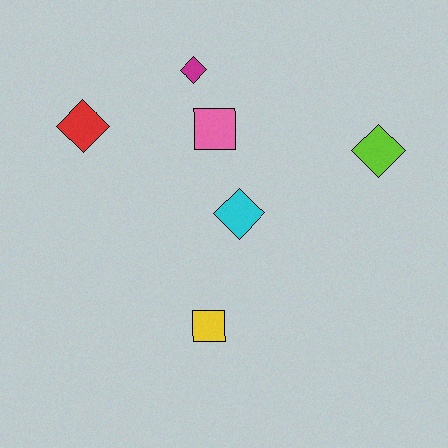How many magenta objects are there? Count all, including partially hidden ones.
There is 1 magenta object.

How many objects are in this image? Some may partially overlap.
There are 6 objects.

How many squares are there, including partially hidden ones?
There are 2 squares.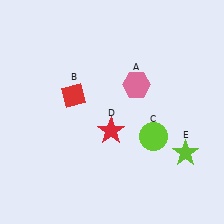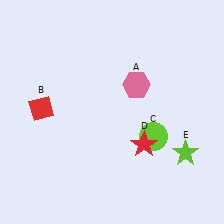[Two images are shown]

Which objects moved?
The objects that moved are: the red diamond (B), the red star (D).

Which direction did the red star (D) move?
The red star (D) moved right.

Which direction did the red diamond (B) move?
The red diamond (B) moved left.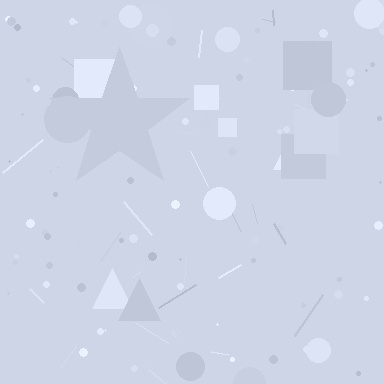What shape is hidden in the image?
A star is hidden in the image.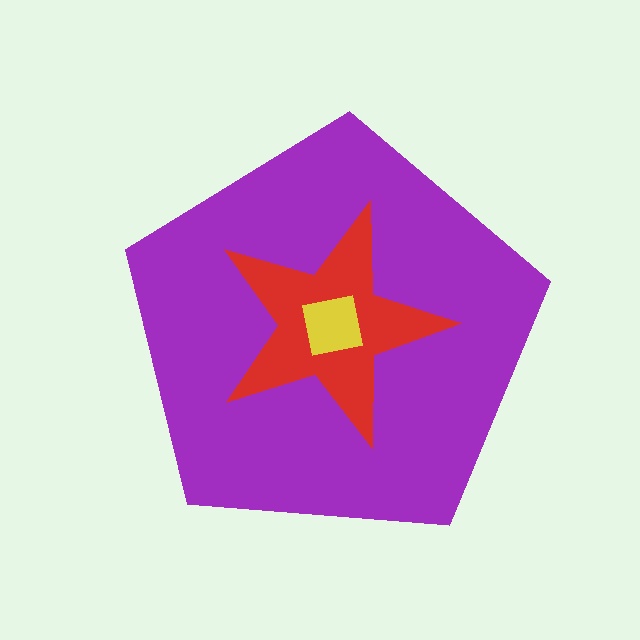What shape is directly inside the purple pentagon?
The red star.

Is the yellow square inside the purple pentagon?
Yes.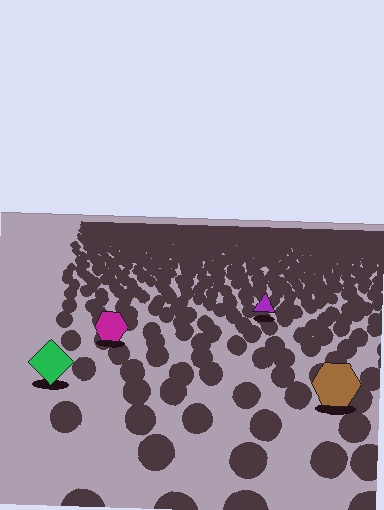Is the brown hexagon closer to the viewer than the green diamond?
Yes. The brown hexagon is closer — you can tell from the texture gradient: the ground texture is coarser near it.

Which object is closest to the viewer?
The brown hexagon is closest. The texture marks near it are larger and more spread out.